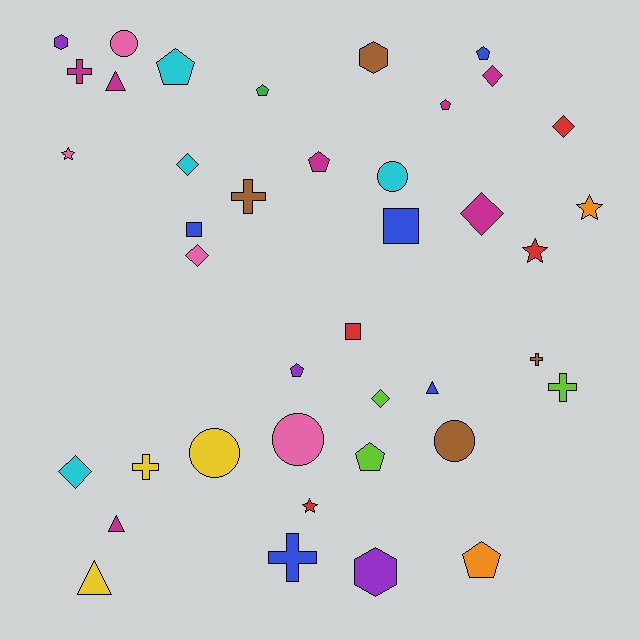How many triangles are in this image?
There are 4 triangles.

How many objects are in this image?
There are 40 objects.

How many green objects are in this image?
There is 1 green object.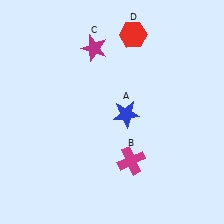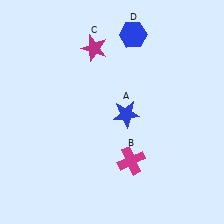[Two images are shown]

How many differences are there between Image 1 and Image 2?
There is 1 difference between the two images.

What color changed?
The hexagon (D) changed from red in Image 1 to blue in Image 2.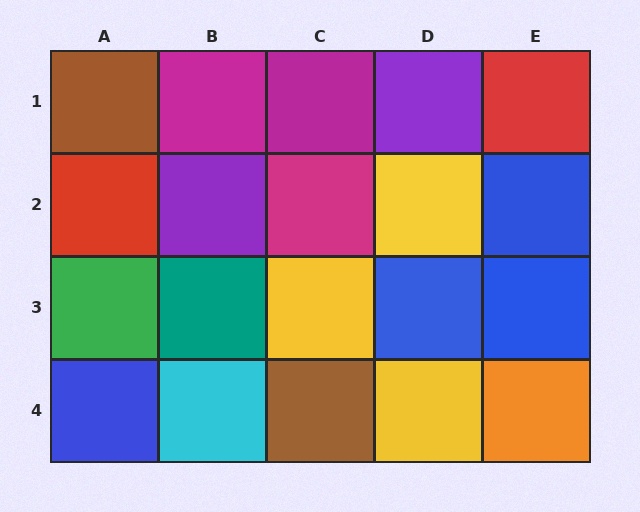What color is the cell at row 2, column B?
Purple.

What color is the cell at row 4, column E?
Orange.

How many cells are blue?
4 cells are blue.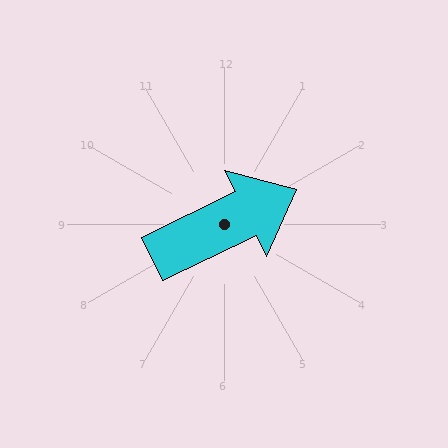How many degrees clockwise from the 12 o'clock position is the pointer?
Approximately 64 degrees.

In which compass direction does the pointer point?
Northeast.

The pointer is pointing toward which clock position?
Roughly 2 o'clock.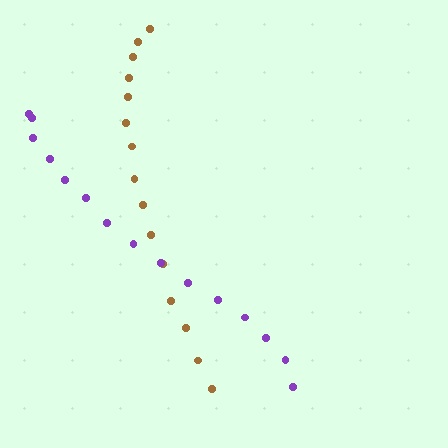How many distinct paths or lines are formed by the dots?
There are 2 distinct paths.